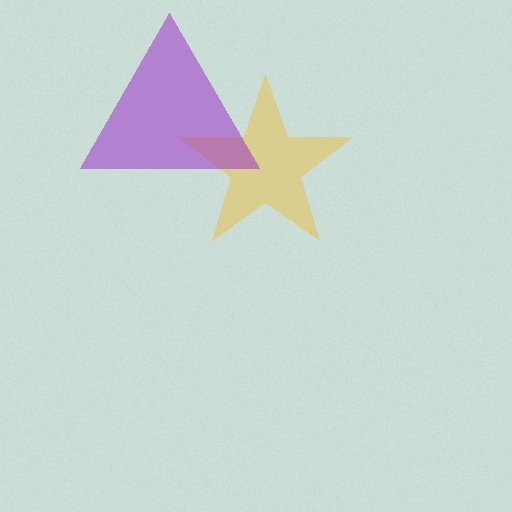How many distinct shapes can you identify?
There are 2 distinct shapes: a yellow star, a purple triangle.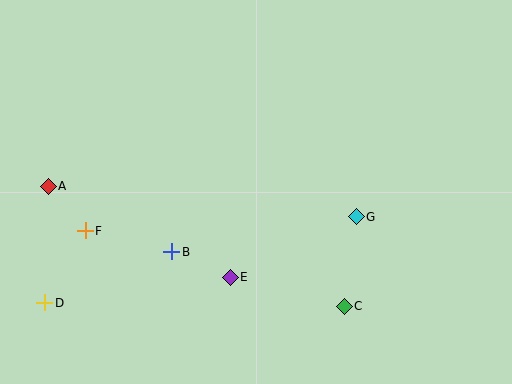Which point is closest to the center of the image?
Point E at (230, 277) is closest to the center.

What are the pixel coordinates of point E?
Point E is at (230, 277).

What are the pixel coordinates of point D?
Point D is at (45, 303).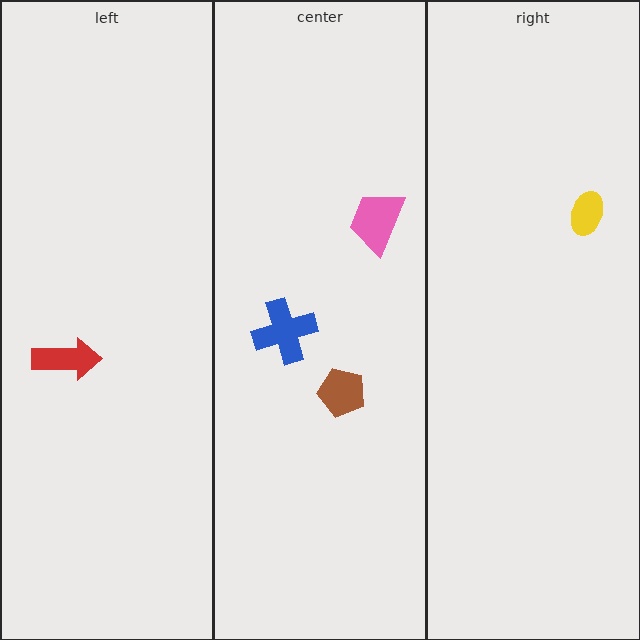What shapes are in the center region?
The blue cross, the brown pentagon, the pink trapezoid.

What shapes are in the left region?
The red arrow.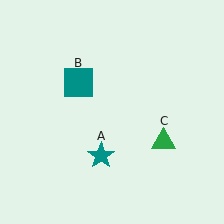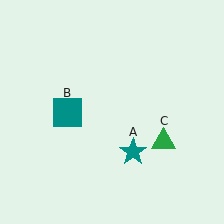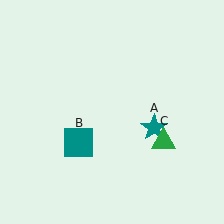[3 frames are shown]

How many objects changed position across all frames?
2 objects changed position: teal star (object A), teal square (object B).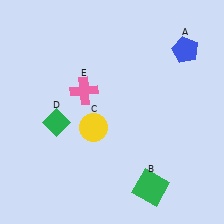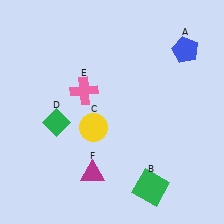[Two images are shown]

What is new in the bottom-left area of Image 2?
A magenta triangle (F) was added in the bottom-left area of Image 2.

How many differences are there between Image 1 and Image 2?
There is 1 difference between the two images.